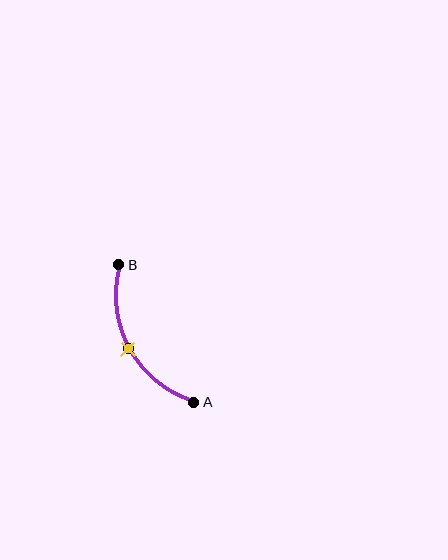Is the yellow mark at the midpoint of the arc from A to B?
Yes. The yellow mark lies on the arc at equal arc-length from both A and B — it is the arc midpoint.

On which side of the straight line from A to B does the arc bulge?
The arc bulges to the left of the straight line connecting A and B.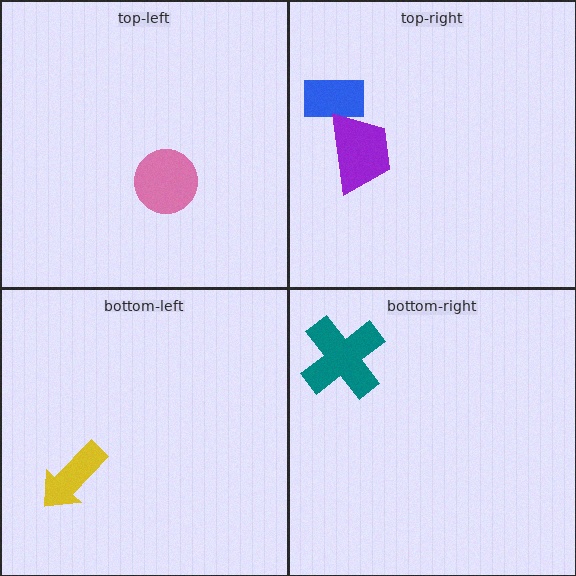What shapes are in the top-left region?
The pink circle.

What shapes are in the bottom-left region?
The yellow arrow.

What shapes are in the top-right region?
The blue rectangle, the purple trapezoid.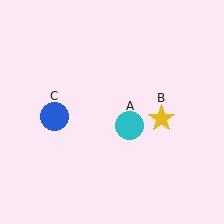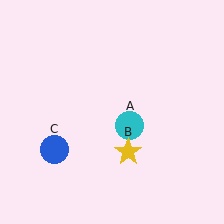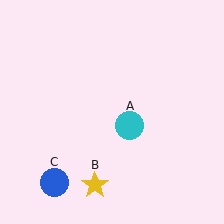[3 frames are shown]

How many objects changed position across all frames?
2 objects changed position: yellow star (object B), blue circle (object C).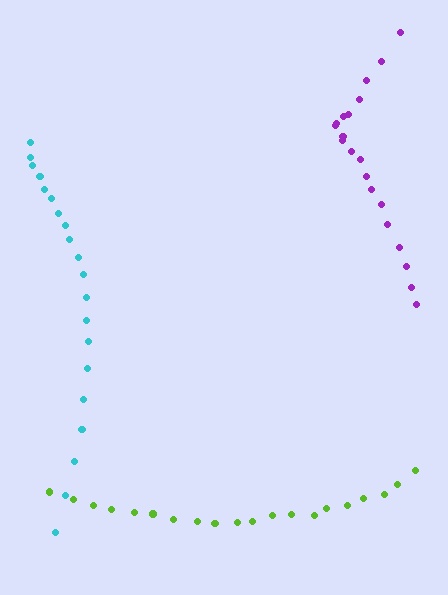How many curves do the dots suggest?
There are 3 distinct paths.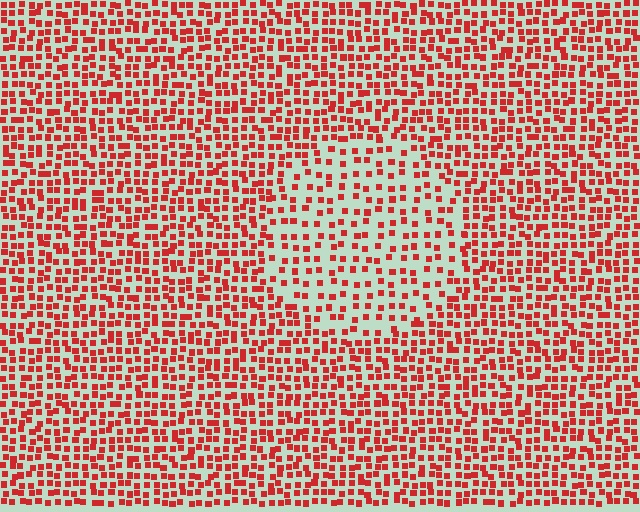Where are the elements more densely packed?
The elements are more densely packed outside the circle boundary.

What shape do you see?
I see a circle.